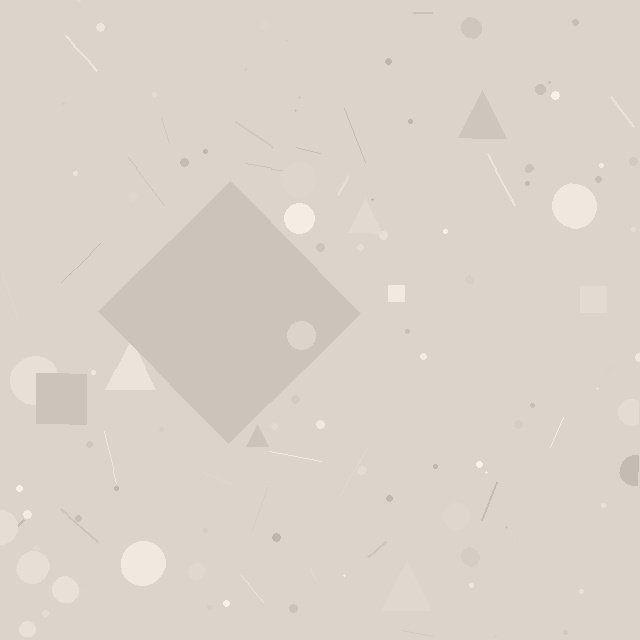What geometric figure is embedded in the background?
A diamond is embedded in the background.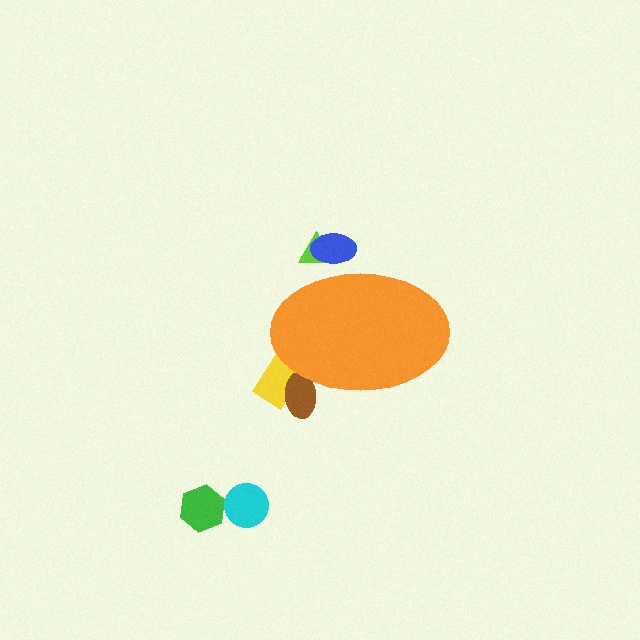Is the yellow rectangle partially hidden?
Yes, the yellow rectangle is partially hidden behind the orange ellipse.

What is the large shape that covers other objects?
An orange ellipse.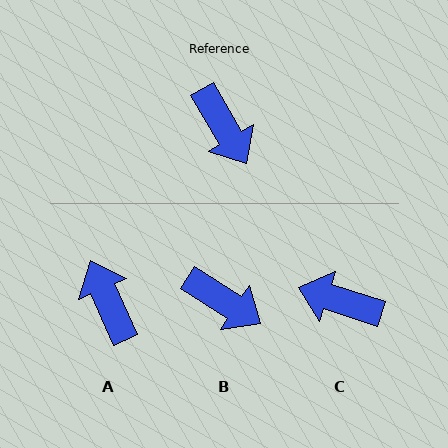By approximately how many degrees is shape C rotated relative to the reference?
Approximately 138 degrees clockwise.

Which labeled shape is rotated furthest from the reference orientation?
A, about 174 degrees away.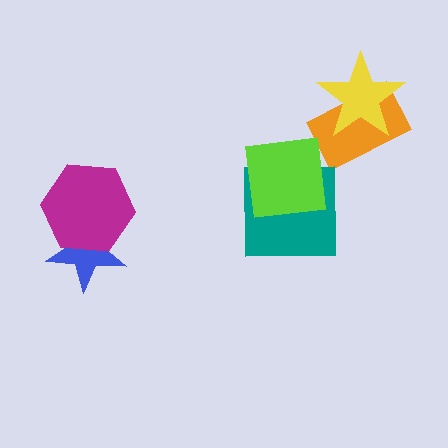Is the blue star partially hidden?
Yes, it is partially covered by another shape.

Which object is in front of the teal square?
The lime square is in front of the teal square.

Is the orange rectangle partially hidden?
Yes, it is partially covered by another shape.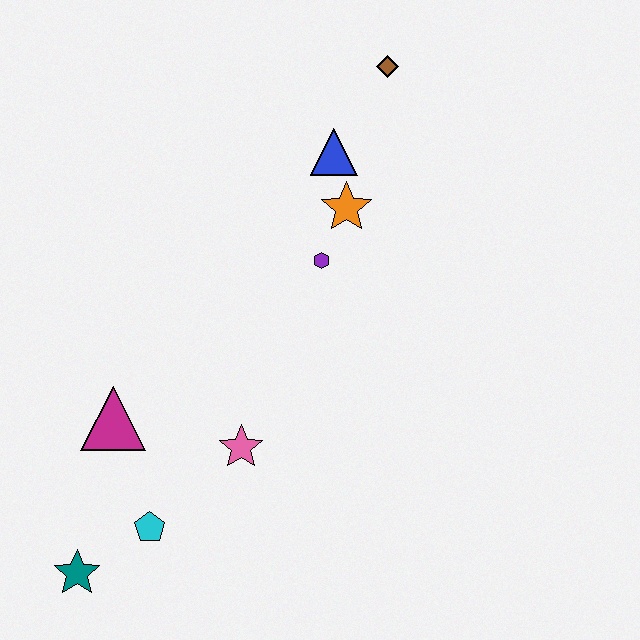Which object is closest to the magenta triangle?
The cyan pentagon is closest to the magenta triangle.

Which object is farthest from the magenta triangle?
The brown diamond is farthest from the magenta triangle.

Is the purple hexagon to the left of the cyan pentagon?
No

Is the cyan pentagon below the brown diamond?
Yes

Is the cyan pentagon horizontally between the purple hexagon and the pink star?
No